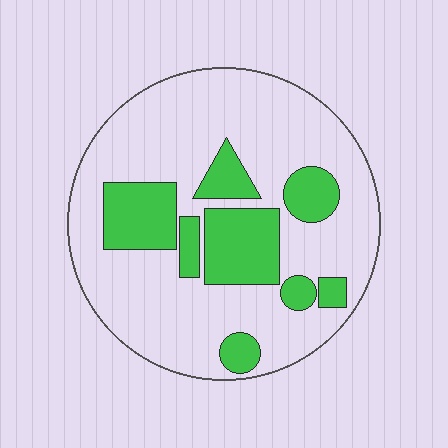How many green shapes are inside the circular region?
8.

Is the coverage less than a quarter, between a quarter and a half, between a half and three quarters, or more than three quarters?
Between a quarter and a half.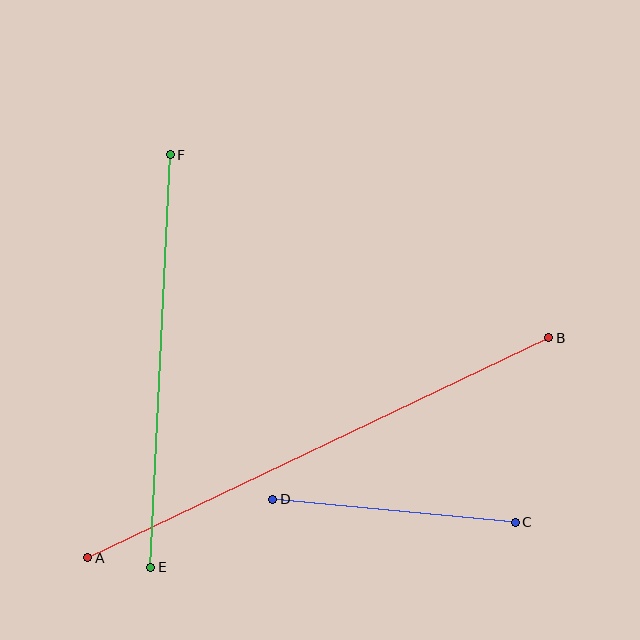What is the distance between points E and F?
The distance is approximately 413 pixels.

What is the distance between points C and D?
The distance is approximately 243 pixels.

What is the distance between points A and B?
The distance is approximately 511 pixels.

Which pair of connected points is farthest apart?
Points A and B are farthest apart.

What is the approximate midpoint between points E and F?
The midpoint is at approximately (161, 361) pixels.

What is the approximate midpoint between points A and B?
The midpoint is at approximately (318, 448) pixels.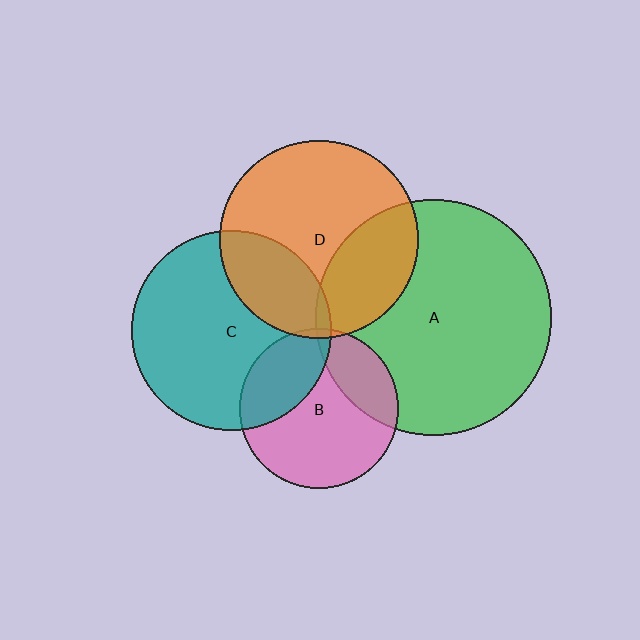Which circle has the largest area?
Circle A (green).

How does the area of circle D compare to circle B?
Approximately 1.5 times.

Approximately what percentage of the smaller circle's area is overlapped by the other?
Approximately 30%.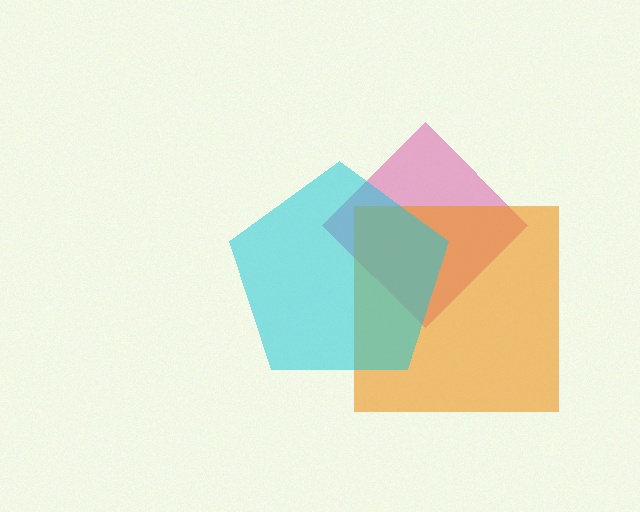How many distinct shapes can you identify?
There are 3 distinct shapes: a pink diamond, an orange square, a cyan pentagon.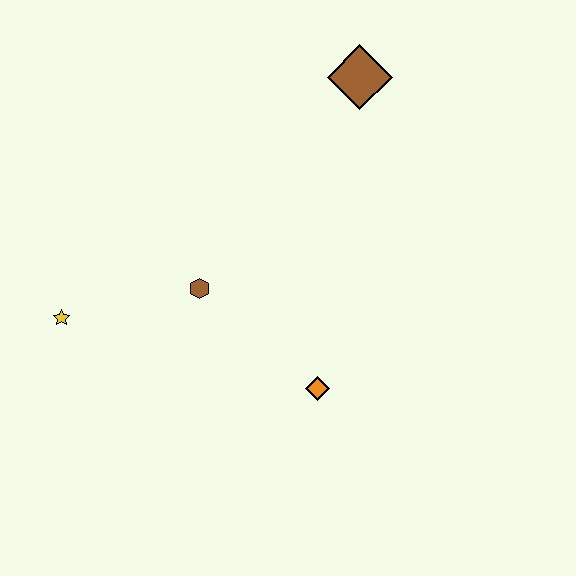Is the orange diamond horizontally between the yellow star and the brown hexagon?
No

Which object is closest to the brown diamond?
The brown hexagon is closest to the brown diamond.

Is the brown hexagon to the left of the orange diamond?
Yes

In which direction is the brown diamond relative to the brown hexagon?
The brown diamond is above the brown hexagon.